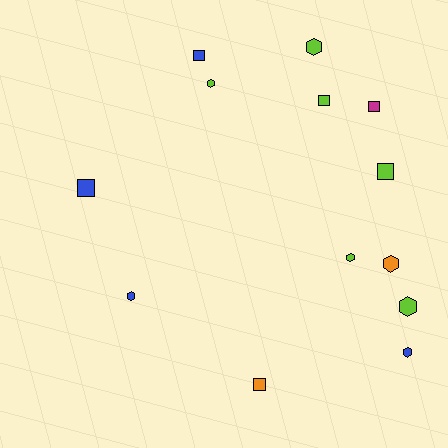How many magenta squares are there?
There is 1 magenta square.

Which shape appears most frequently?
Hexagon, with 7 objects.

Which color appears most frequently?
Lime, with 6 objects.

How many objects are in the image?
There are 13 objects.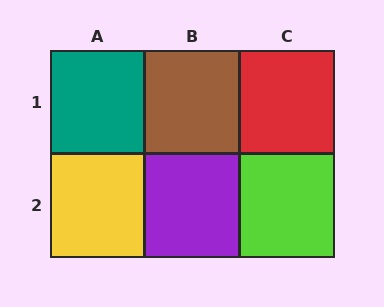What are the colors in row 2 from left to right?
Yellow, purple, lime.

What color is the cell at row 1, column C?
Red.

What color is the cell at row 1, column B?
Brown.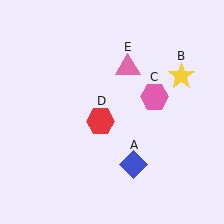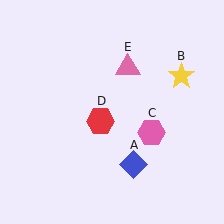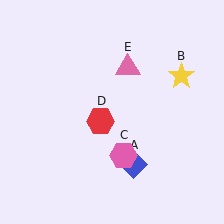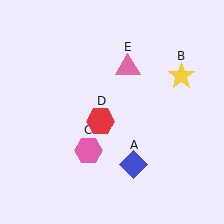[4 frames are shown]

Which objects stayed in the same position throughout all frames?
Blue diamond (object A) and yellow star (object B) and red hexagon (object D) and pink triangle (object E) remained stationary.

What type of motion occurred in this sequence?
The pink hexagon (object C) rotated clockwise around the center of the scene.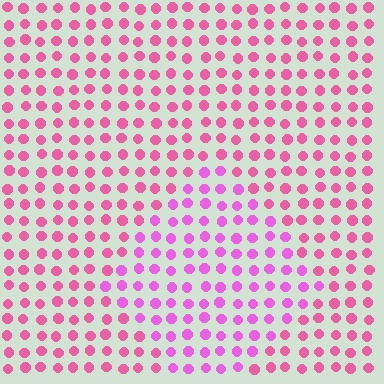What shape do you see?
I see a diamond.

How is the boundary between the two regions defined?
The boundary is defined purely by a slight shift in hue (about 27 degrees). Spacing, size, and orientation are identical on both sides.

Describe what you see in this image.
The image is filled with small pink elements in a uniform arrangement. A diamond-shaped region is visible where the elements are tinted to a slightly different hue, forming a subtle color boundary.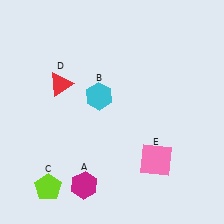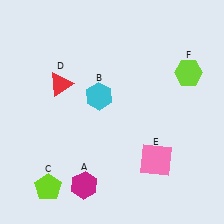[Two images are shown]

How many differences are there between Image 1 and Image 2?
There is 1 difference between the two images.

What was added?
A lime hexagon (F) was added in Image 2.